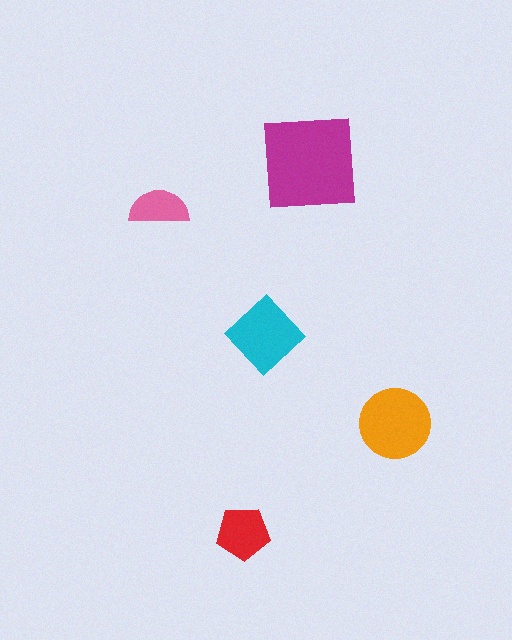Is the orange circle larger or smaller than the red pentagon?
Larger.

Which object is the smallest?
The pink semicircle.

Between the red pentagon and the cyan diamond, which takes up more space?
The cyan diamond.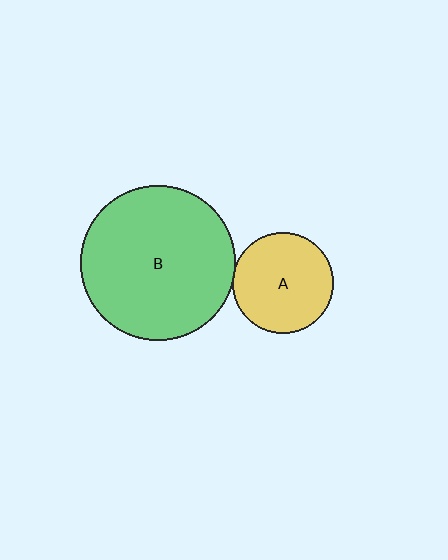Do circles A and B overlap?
Yes.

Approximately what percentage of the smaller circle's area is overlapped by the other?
Approximately 5%.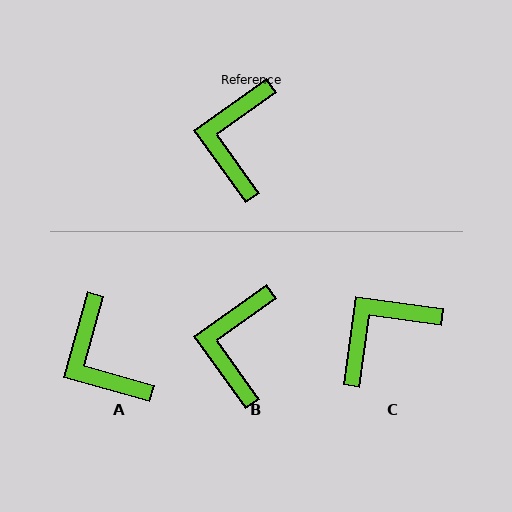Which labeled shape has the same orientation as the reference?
B.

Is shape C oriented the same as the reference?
No, it is off by about 43 degrees.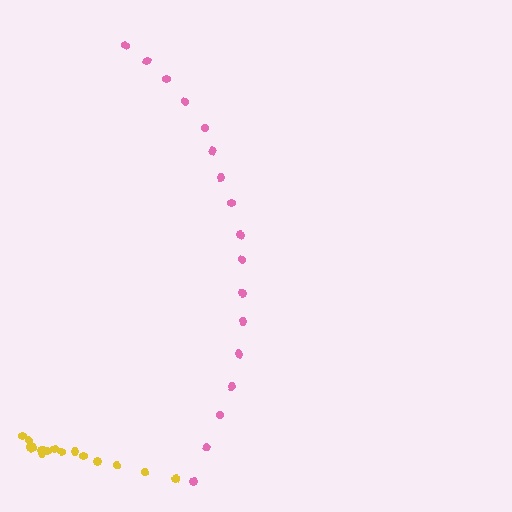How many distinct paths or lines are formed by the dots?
There are 2 distinct paths.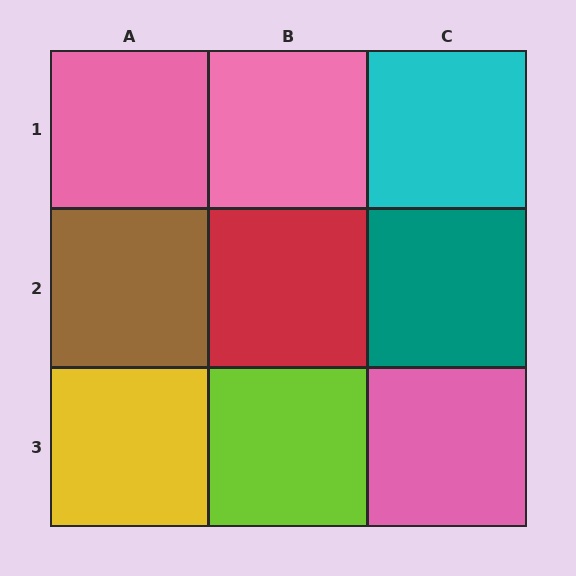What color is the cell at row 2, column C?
Teal.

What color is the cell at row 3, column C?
Pink.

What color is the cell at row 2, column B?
Red.